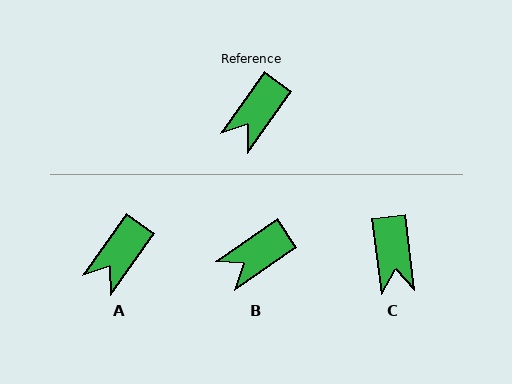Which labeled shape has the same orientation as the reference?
A.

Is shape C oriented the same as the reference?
No, it is off by about 43 degrees.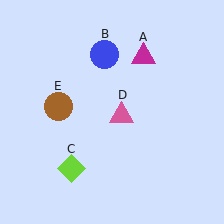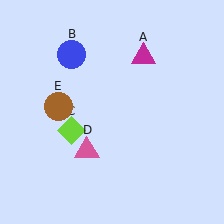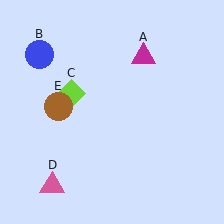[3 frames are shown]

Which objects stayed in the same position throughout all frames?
Magenta triangle (object A) and brown circle (object E) remained stationary.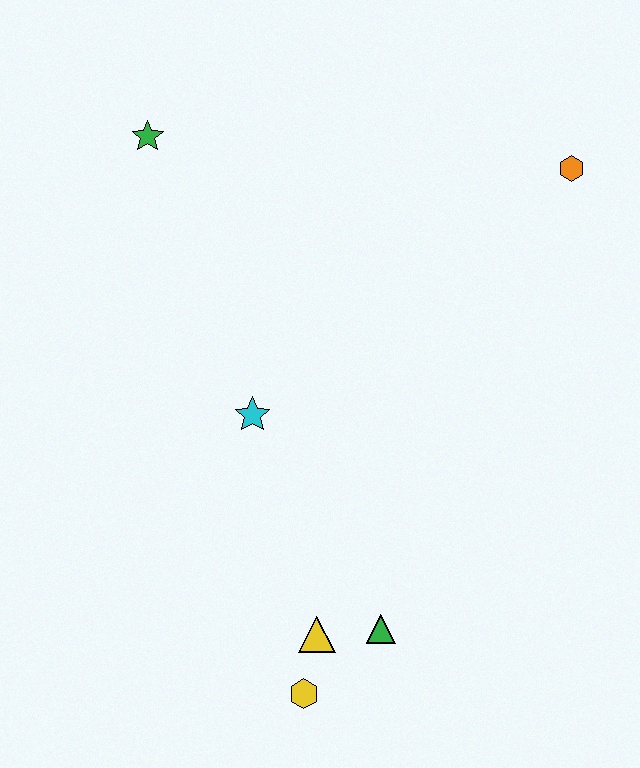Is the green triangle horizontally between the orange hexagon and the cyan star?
Yes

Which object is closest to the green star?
The cyan star is closest to the green star.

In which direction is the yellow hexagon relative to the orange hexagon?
The yellow hexagon is below the orange hexagon.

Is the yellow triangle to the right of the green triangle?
No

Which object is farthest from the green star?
The yellow hexagon is farthest from the green star.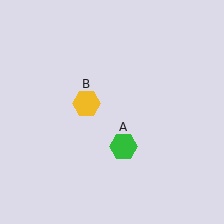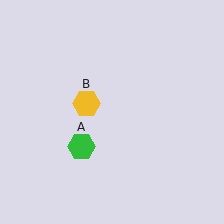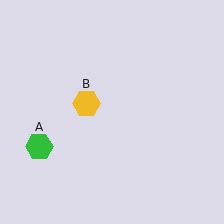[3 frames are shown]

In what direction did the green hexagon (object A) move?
The green hexagon (object A) moved left.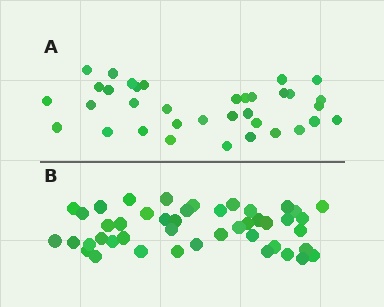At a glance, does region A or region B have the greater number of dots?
Region B (the bottom region) has more dots.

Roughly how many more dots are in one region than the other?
Region B has roughly 10 or so more dots than region A.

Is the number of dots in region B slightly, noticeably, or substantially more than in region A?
Region B has noticeably more, but not dramatically so. The ratio is roughly 1.3 to 1.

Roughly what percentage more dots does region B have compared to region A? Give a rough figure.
About 30% more.